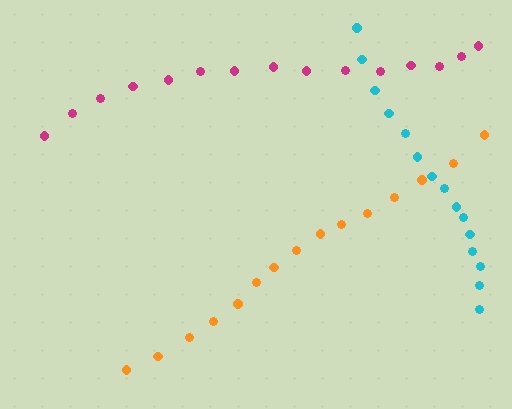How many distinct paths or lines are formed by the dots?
There are 3 distinct paths.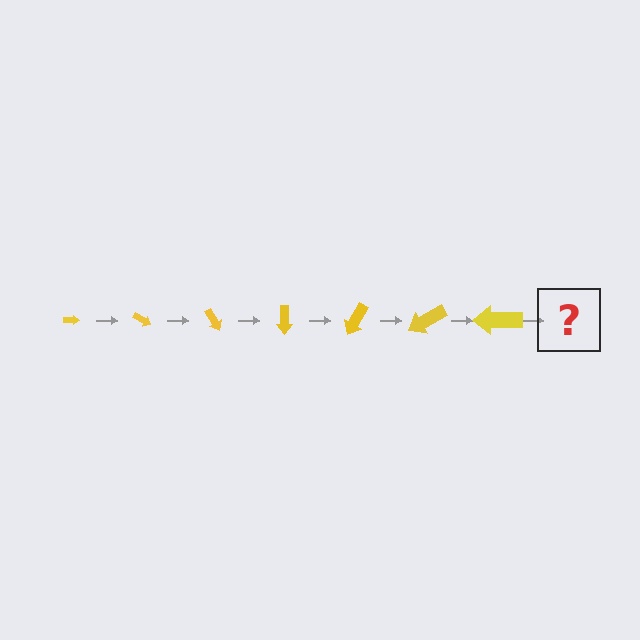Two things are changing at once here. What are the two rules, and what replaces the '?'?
The two rules are that the arrow grows larger each step and it rotates 30 degrees each step. The '?' should be an arrow, larger than the previous one and rotated 210 degrees from the start.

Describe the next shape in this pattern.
It should be an arrow, larger than the previous one and rotated 210 degrees from the start.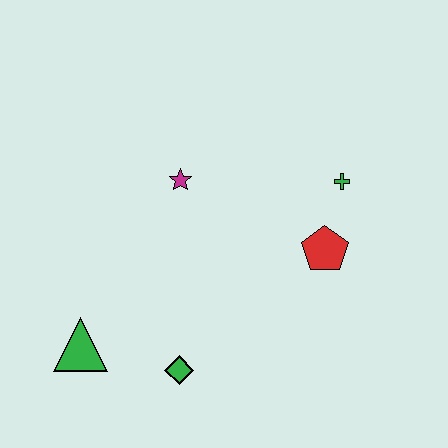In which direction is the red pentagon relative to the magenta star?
The red pentagon is to the right of the magenta star.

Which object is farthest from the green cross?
The green triangle is farthest from the green cross.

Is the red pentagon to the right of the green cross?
No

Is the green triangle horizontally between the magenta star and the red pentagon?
No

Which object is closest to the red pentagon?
The green cross is closest to the red pentagon.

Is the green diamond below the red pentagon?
Yes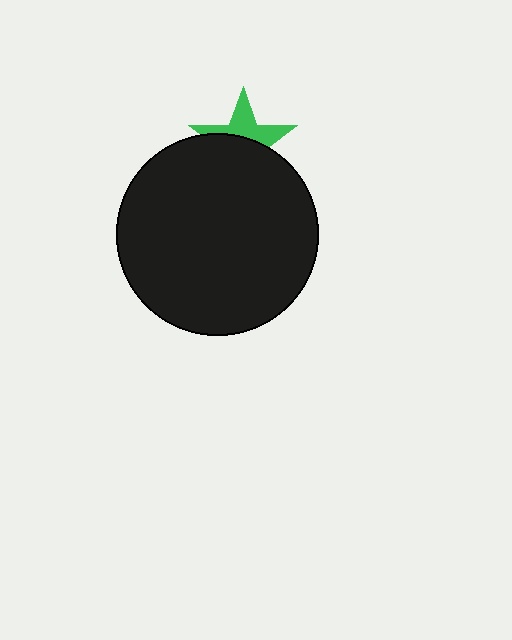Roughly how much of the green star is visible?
A small part of it is visible (roughly 44%).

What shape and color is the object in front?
The object in front is a black circle.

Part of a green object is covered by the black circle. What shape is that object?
It is a star.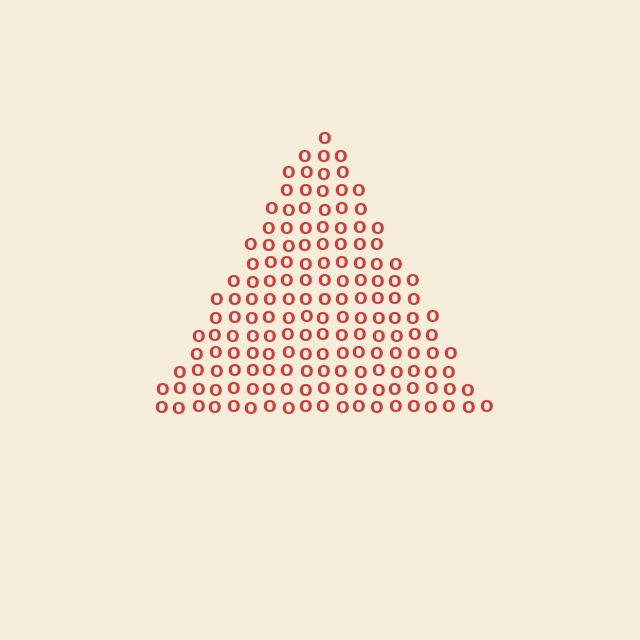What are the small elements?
The small elements are letter O's.